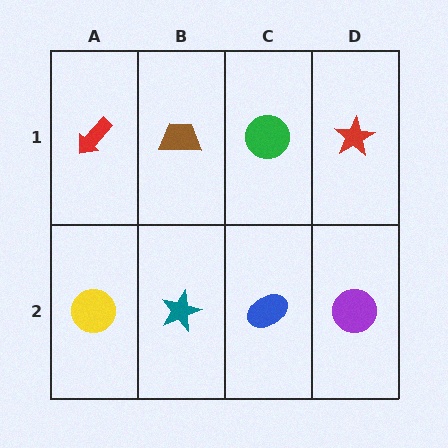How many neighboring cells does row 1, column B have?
3.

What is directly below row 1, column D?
A purple circle.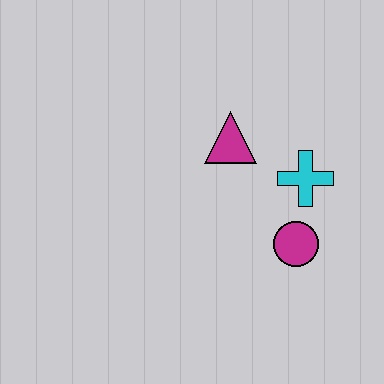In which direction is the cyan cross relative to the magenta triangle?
The cyan cross is to the right of the magenta triangle.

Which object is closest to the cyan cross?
The magenta circle is closest to the cyan cross.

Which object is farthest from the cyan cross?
The magenta triangle is farthest from the cyan cross.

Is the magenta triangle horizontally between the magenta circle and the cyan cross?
No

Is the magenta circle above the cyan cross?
No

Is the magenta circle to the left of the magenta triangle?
No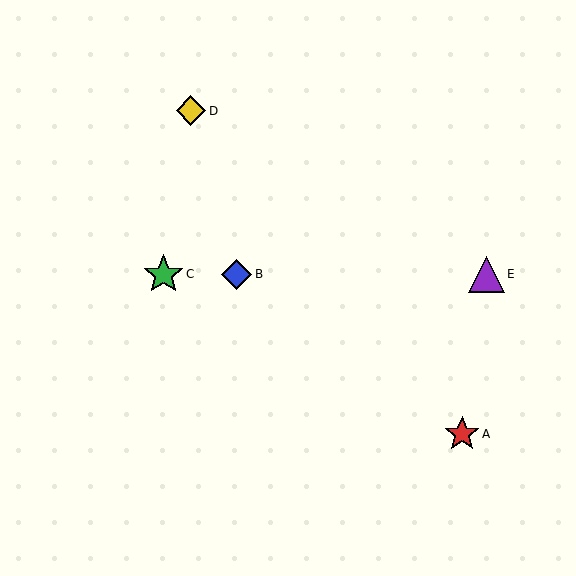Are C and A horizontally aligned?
No, C is at y≈274 and A is at y≈434.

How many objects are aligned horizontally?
3 objects (B, C, E) are aligned horizontally.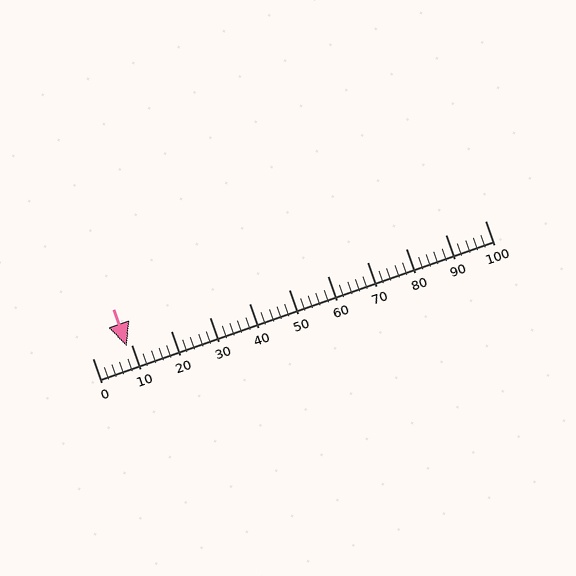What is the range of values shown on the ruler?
The ruler shows values from 0 to 100.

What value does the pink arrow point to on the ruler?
The pink arrow points to approximately 9.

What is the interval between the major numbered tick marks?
The major tick marks are spaced 10 units apart.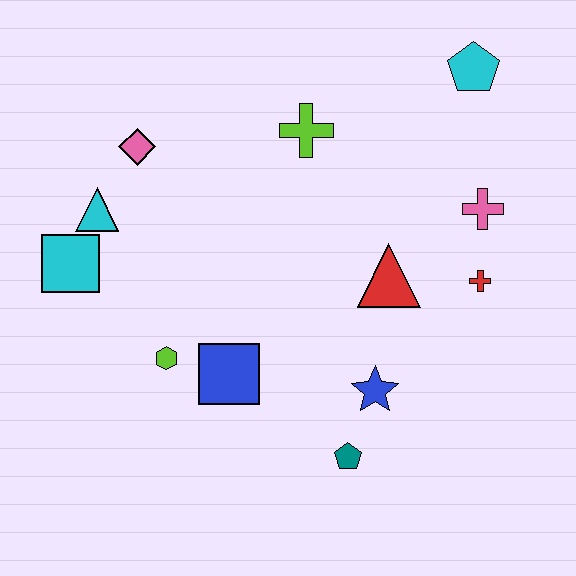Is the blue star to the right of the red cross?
No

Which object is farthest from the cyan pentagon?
The cyan square is farthest from the cyan pentagon.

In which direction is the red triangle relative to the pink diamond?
The red triangle is to the right of the pink diamond.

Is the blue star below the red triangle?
Yes